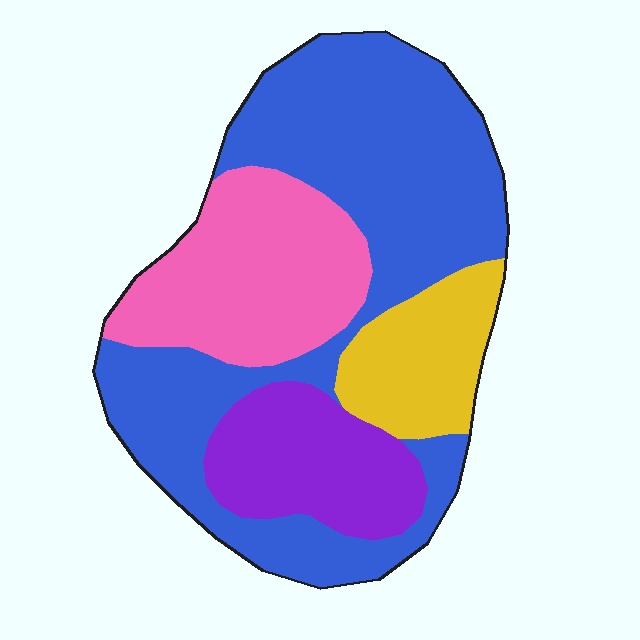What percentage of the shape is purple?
Purple takes up less than a sixth of the shape.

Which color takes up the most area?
Blue, at roughly 50%.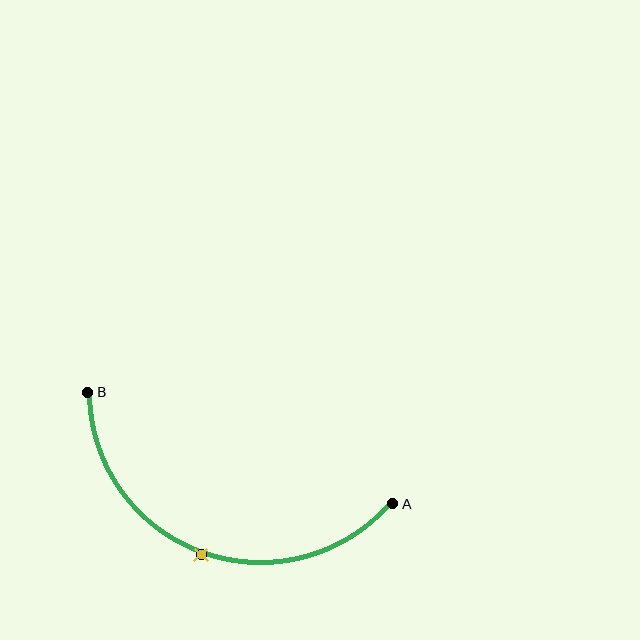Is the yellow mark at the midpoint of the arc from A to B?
Yes. The yellow mark lies on the arc at equal arc-length from both A and B — it is the arc midpoint.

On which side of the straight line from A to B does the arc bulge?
The arc bulges below the straight line connecting A and B.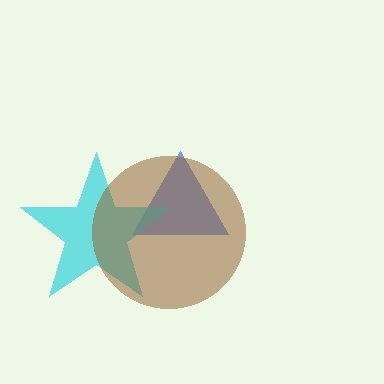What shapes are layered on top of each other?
The layered shapes are: a blue triangle, a cyan star, a brown circle.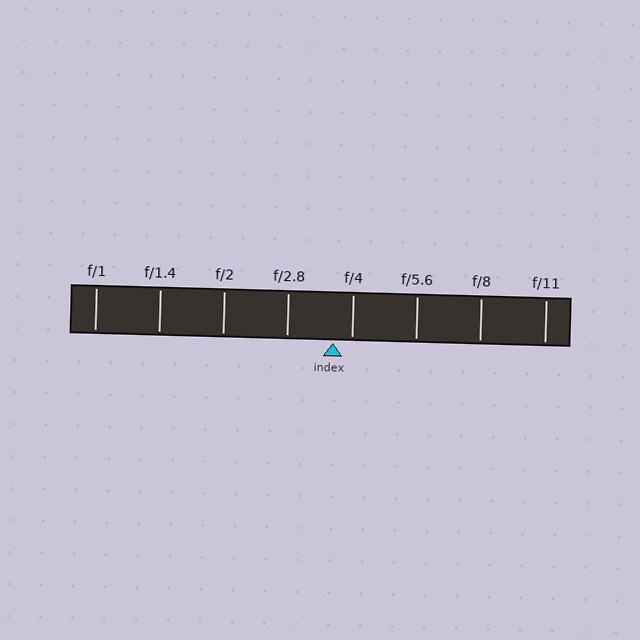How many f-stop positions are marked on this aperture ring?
There are 8 f-stop positions marked.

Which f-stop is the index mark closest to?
The index mark is closest to f/4.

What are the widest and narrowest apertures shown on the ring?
The widest aperture shown is f/1 and the narrowest is f/11.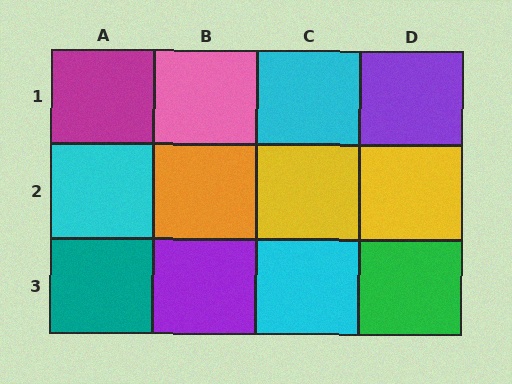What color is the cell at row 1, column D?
Purple.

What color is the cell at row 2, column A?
Cyan.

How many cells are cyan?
3 cells are cyan.